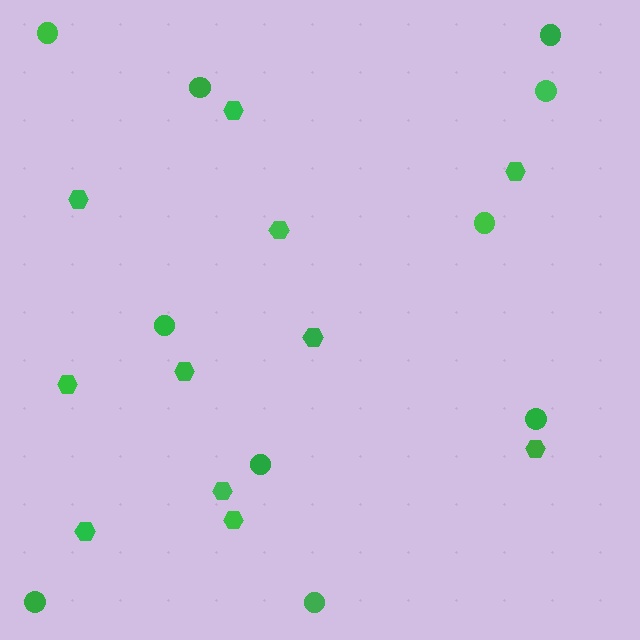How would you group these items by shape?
There are 2 groups: one group of circles (10) and one group of hexagons (11).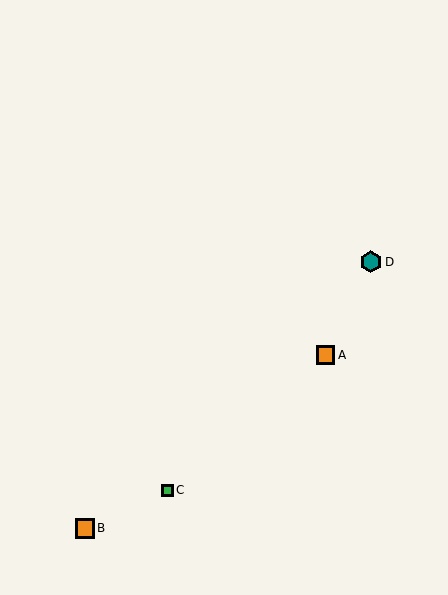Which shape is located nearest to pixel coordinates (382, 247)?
The teal hexagon (labeled D) at (371, 262) is nearest to that location.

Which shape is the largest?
The teal hexagon (labeled D) is the largest.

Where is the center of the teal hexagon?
The center of the teal hexagon is at (371, 262).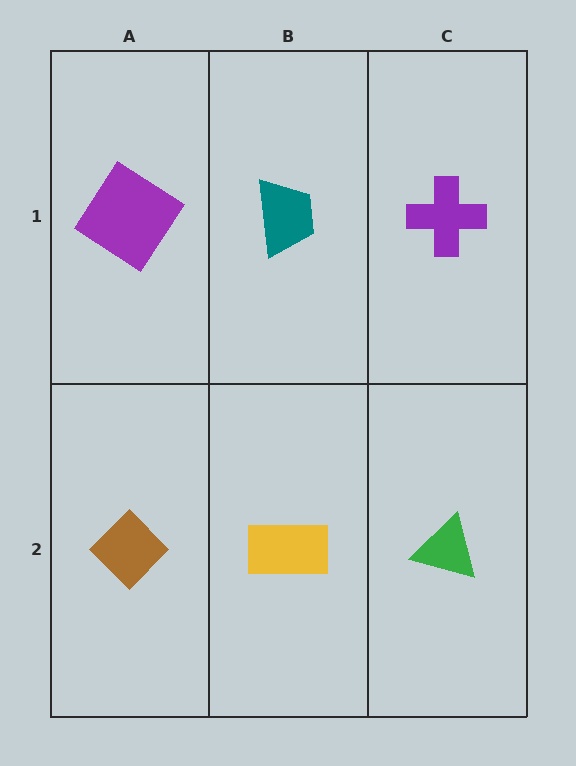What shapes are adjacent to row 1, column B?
A yellow rectangle (row 2, column B), a purple diamond (row 1, column A), a purple cross (row 1, column C).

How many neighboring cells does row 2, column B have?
3.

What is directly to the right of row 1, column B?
A purple cross.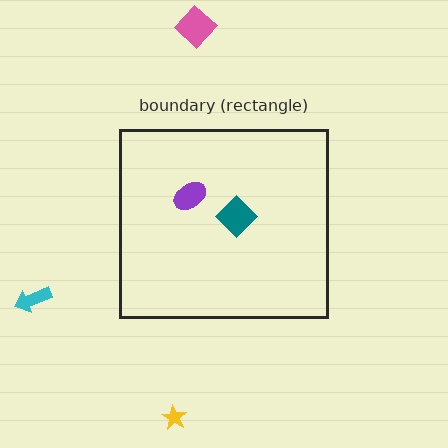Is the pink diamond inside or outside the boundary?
Outside.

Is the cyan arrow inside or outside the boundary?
Outside.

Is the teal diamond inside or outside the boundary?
Inside.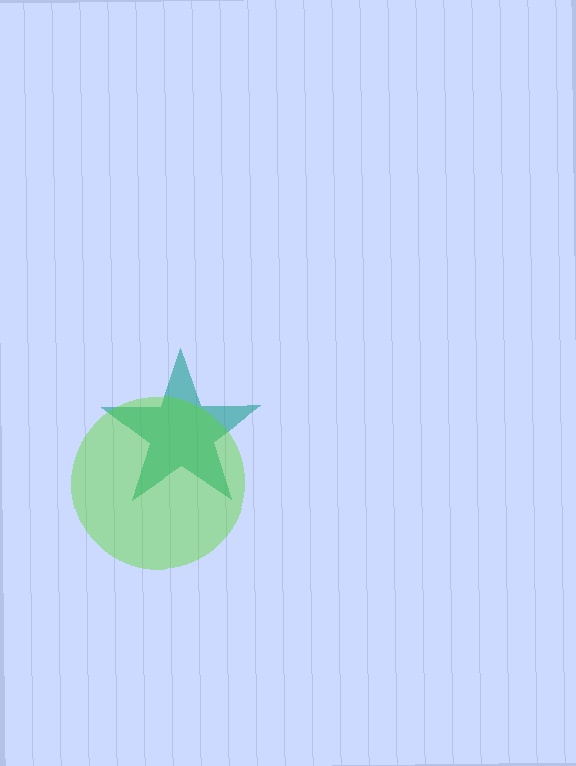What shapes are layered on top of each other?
The layered shapes are: a teal star, a lime circle.